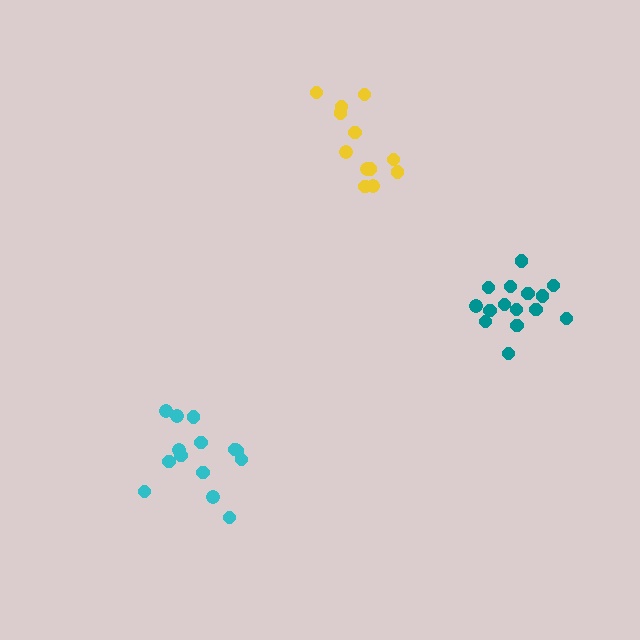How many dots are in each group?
Group 1: 14 dots, Group 2: 15 dots, Group 3: 12 dots (41 total).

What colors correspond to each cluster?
The clusters are colored: cyan, teal, yellow.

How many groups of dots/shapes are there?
There are 3 groups.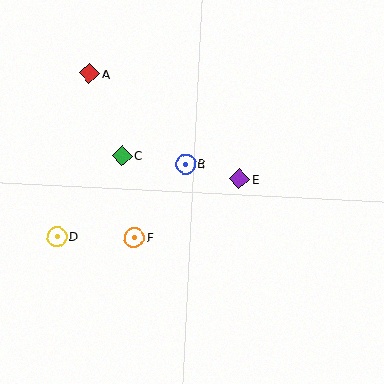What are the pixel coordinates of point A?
Point A is at (90, 73).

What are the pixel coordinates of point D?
Point D is at (57, 237).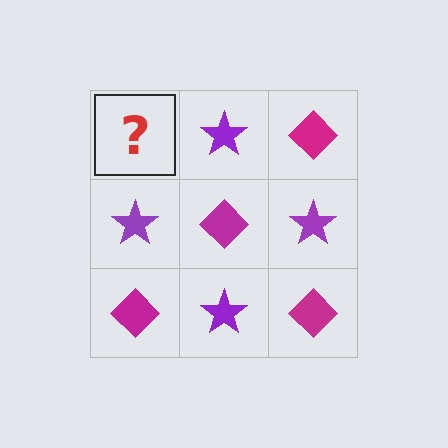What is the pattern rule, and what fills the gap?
The rule is that it alternates magenta diamond and purple star in a checkerboard pattern. The gap should be filled with a magenta diamond.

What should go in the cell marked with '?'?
The missing cell should contain a magenta diamond.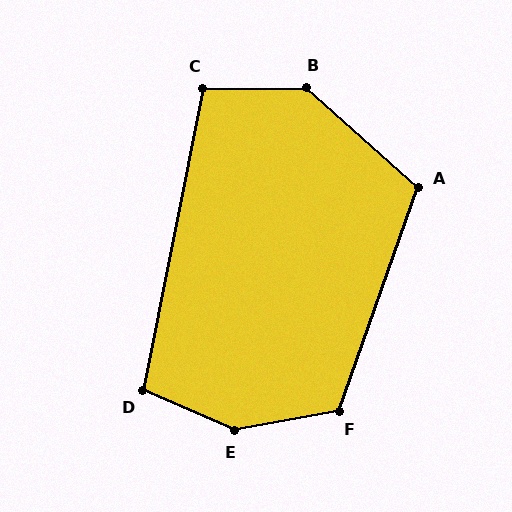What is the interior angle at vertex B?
Approximately 138 degrees (obtuse).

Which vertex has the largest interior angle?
E, at approximately 146 degrees.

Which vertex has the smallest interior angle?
C, at approximately 102 degrees.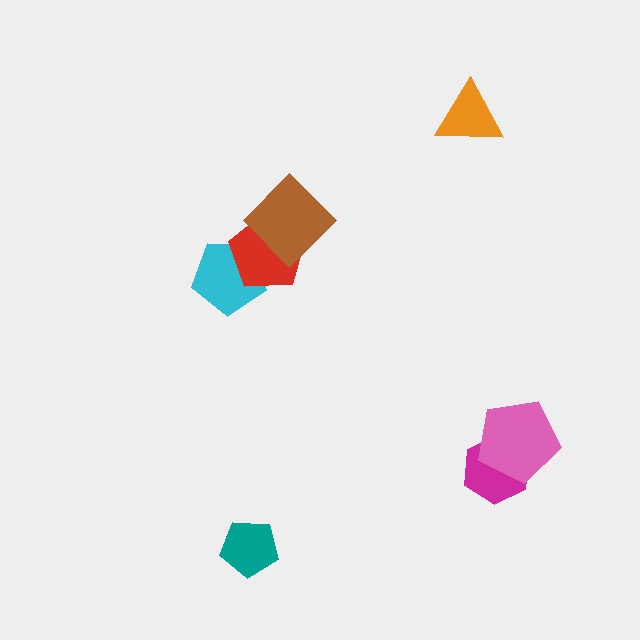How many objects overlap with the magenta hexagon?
1 object overlaps with the magenta hexagon.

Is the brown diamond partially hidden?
No, no other shape covers it.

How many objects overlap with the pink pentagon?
1 object overlaps with the pink pentagon.